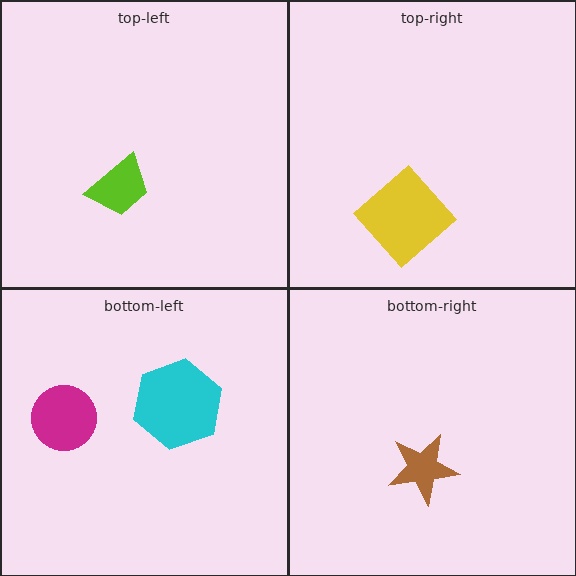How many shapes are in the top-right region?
1.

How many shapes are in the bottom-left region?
2.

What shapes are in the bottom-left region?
The cyan hexagon, the magenta circle.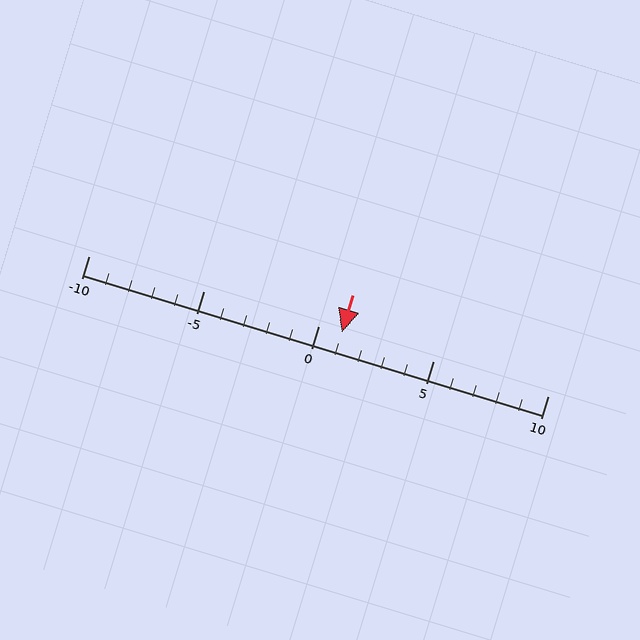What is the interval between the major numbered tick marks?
The major tick marks are spaced 5 units apart.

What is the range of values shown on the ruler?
The ruler shows values from -10 to 10.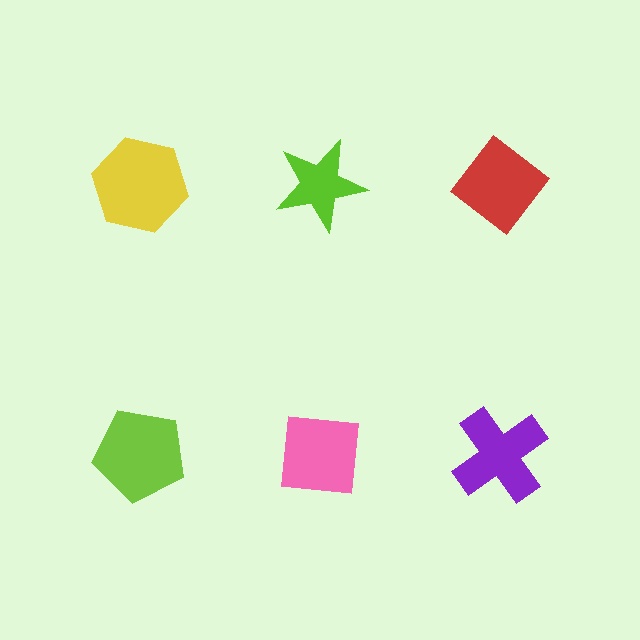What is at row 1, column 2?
A lime star.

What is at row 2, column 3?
A purple cross.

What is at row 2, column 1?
A lime pentagon.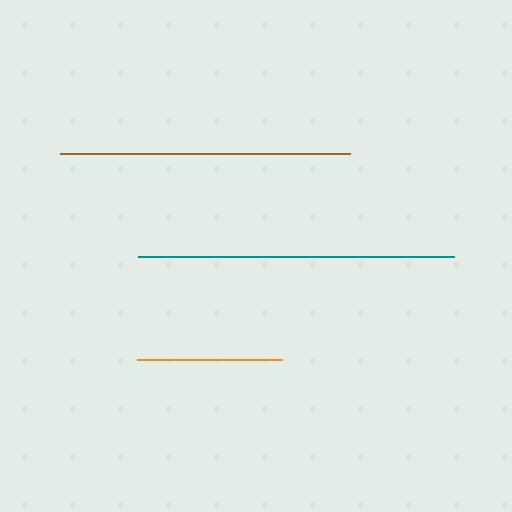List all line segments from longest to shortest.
From longest to shortest: teal, brown, orange.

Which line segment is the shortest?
The orange line is the shortest at approximately 145 pixels.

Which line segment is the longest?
The teal line is the longest at approximately 317 pixels.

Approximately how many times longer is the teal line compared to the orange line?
The teal line is approximately 2.2 times the length of the orange line.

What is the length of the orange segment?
The orange segment is approximately 145 pixels long.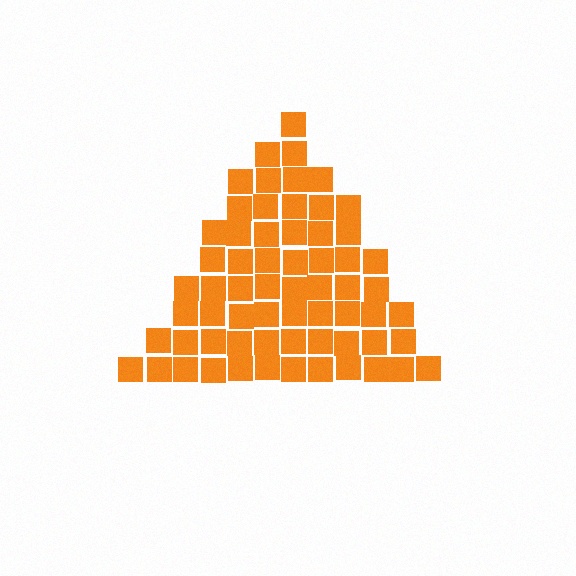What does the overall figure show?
The overall figure shows a triangle.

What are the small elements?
The small elements are squares.